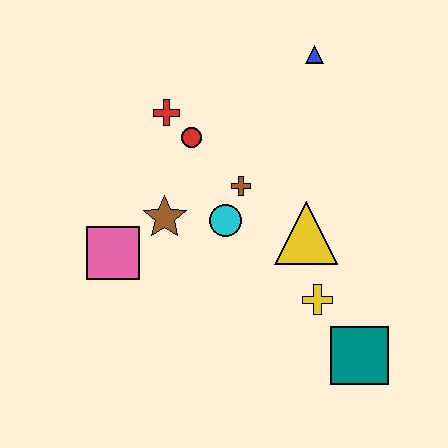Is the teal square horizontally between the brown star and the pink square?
No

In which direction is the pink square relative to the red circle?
The pink square is below the red circle.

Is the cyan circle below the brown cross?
Yes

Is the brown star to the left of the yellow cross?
Yes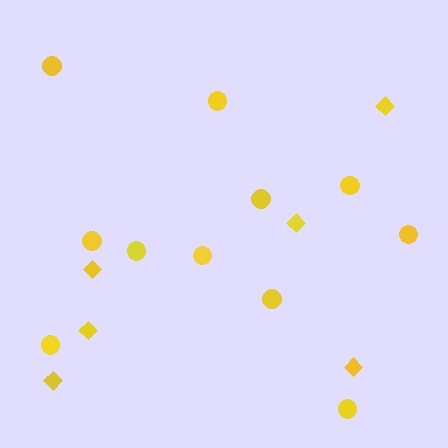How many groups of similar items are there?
There are 2 groups: one group of diamonds (6) and one group of circles (11).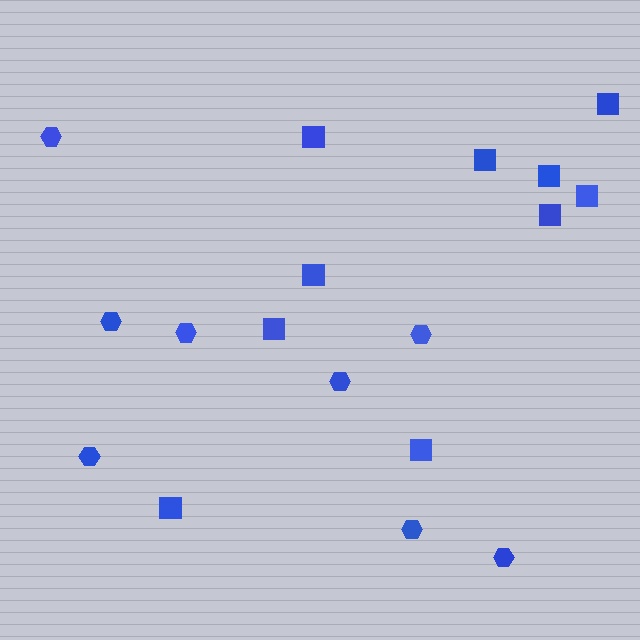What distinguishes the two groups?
There are 2 groups: one group of hexagons (8) and one group of squares (10).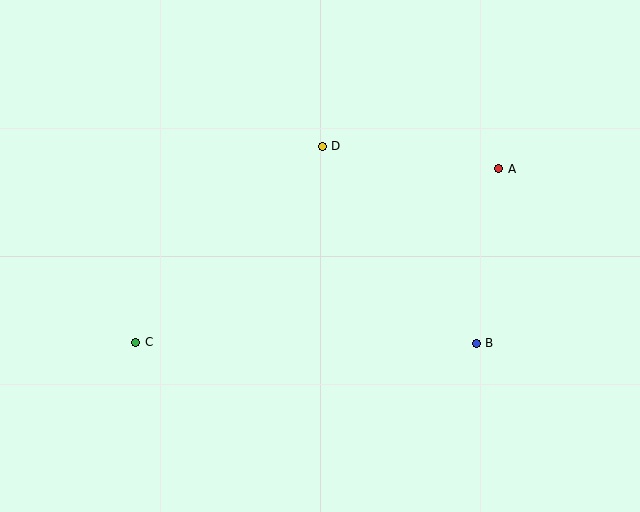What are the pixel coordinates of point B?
Point B is at (476, 343).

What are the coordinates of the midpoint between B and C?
The midpoint between B and C is at (306, 343).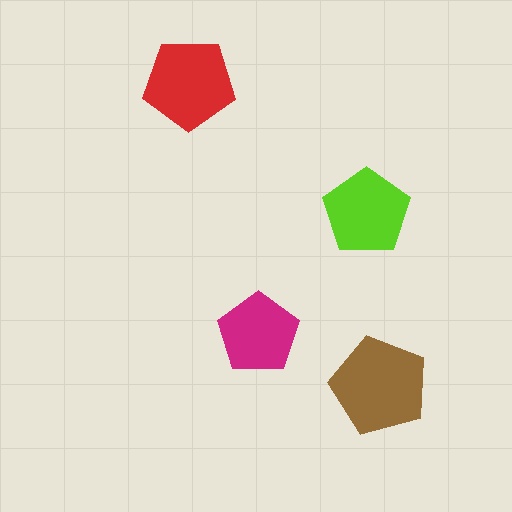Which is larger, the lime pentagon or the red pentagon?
The red one.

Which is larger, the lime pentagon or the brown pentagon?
The brown one.